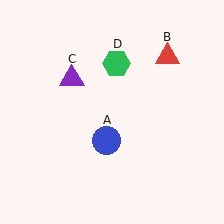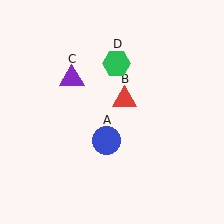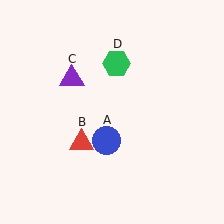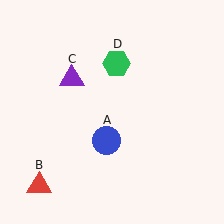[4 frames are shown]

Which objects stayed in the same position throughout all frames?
Blue circle (object A) and purple triangle (object C) and green hexagon (object D) remained stationary.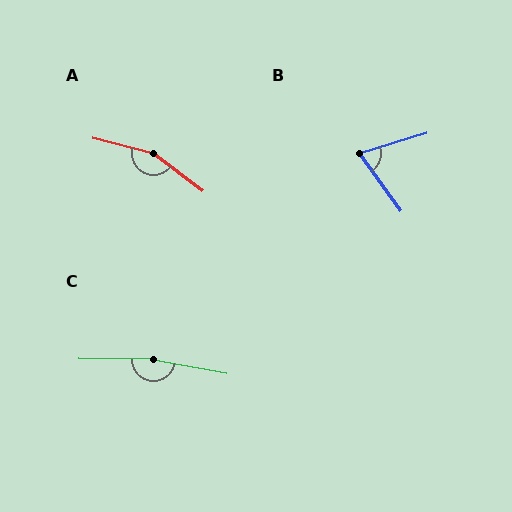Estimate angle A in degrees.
Approximately 157 degrees.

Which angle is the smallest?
B, at approximately 71 degrees.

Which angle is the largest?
C, at approximately 170 degrees.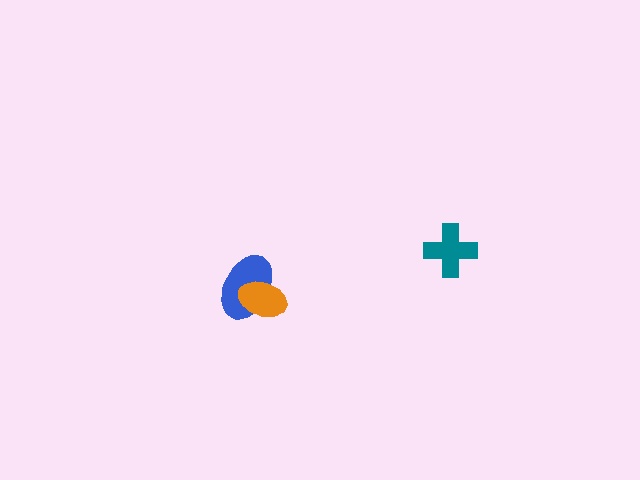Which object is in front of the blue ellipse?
The orange ellipse is in front of the blue ellipse.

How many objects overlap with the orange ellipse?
1 object overlaps with the orange ellipse.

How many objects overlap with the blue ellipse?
1 object overlaps with the blue ellipse.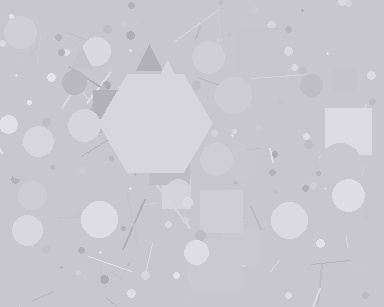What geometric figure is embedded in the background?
A hexagon is embedded in the background.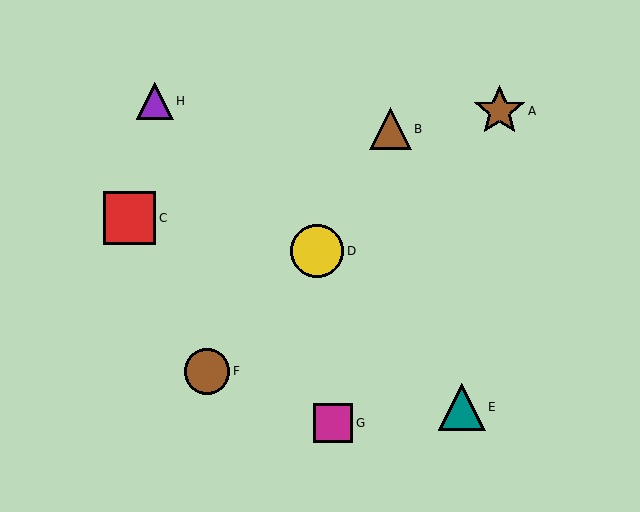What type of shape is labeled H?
Shape H is a purple triangle.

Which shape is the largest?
The yellow circle (labeled D) is the largest.